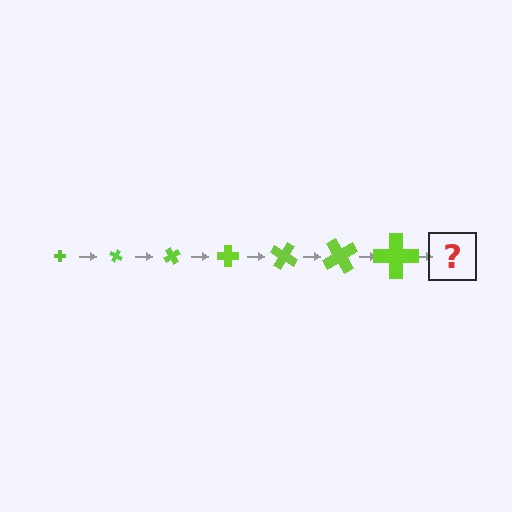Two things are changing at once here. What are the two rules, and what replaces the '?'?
The two rules are that the cross grows larger each step and it rotates 30 degrees each step. The '?' should be a cross, larger than the previous one and rotated 210 degrees from the start.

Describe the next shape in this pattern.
It should be a cross, larger than the previous one and rotated 210 degrees from the start.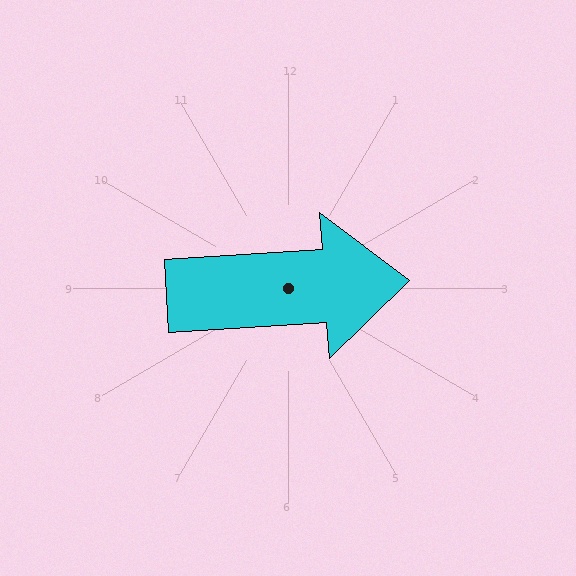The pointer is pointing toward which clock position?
Roughly 3 o'clock.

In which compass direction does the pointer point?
East.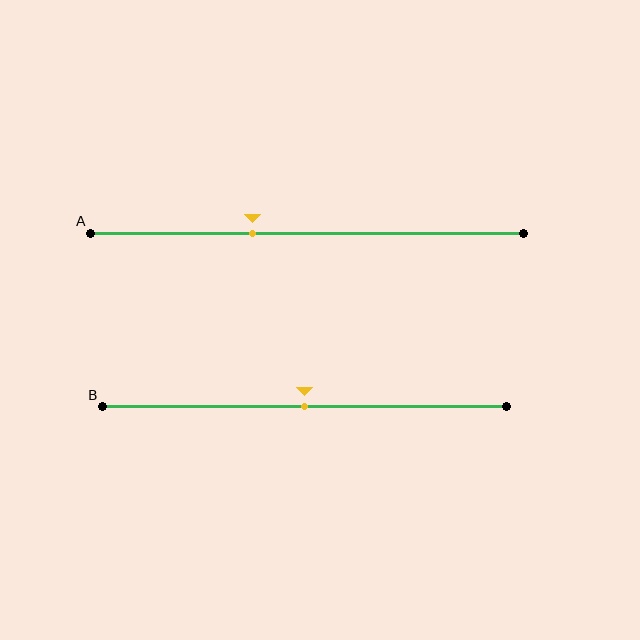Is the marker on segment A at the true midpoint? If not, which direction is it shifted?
No, the marker on segment A is shifted to the left by about 13% of the segment length.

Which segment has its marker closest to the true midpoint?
Segment B has its marker closest to the true midpoint.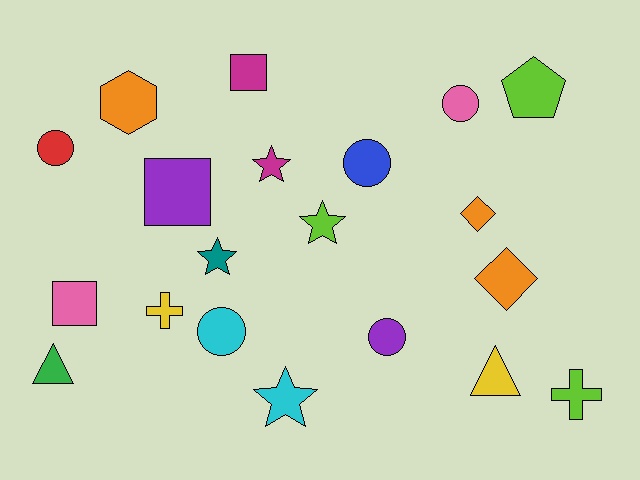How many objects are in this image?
There are 20 objects.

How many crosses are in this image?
There are 2 crosses.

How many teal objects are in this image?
There is 1 teal object.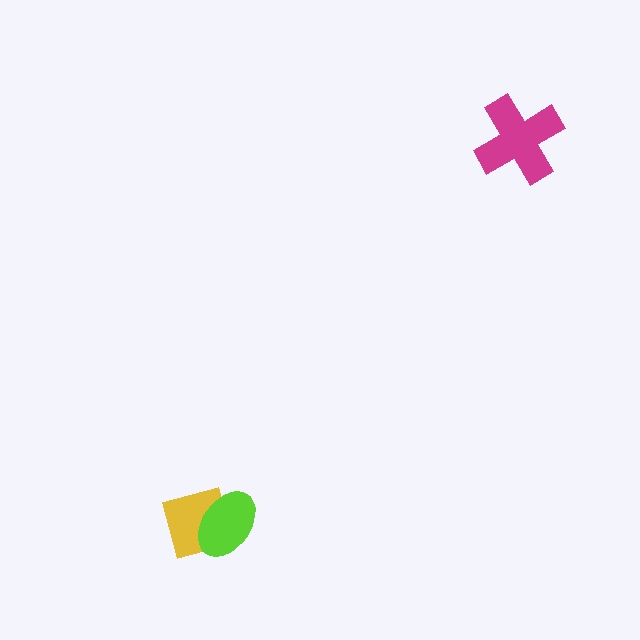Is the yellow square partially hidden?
Yes, it is partially covered by another shape.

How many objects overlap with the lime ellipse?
1 object overlaps with the lime ellipse.